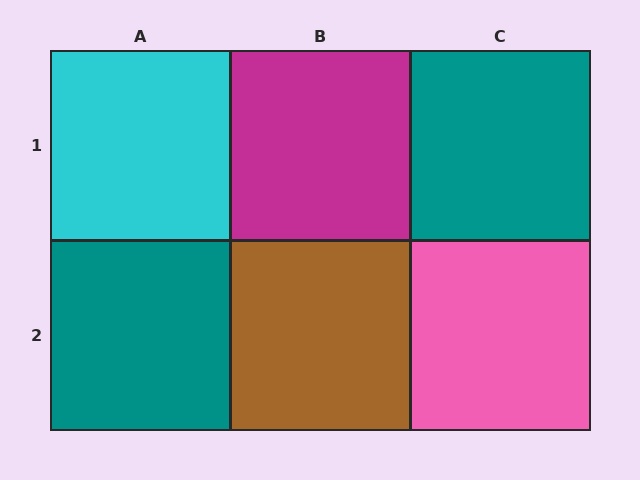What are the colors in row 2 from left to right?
Teal, brown, pink.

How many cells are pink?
1 cell is pink.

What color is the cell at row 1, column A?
Cyan.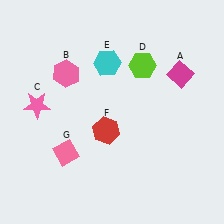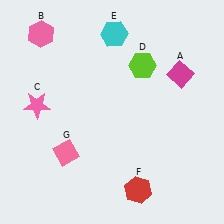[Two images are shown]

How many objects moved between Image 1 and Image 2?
3 objects moved between the two images.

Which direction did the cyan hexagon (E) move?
The cyan hexagon (E) moved up.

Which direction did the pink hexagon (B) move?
The pink hexagon (B) moved up.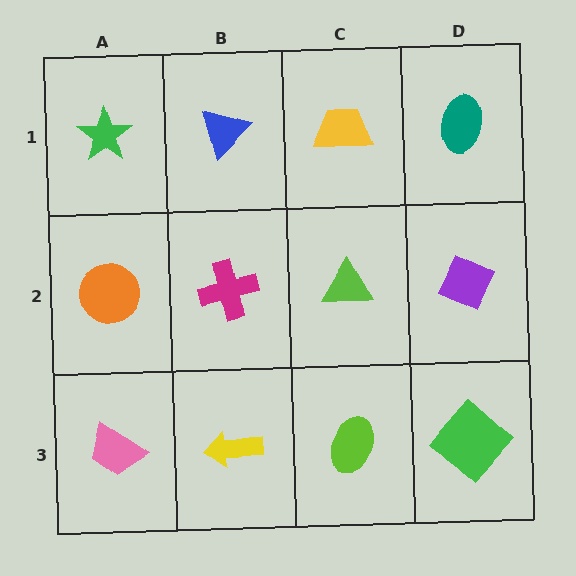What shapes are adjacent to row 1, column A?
An orange circle (row 2, column A), a blue triangle (row 1, column B).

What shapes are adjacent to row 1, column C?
A lime triangle (row 2, column C), a blue triangle (row 1, column B), a teal ellipse (row 1, column D).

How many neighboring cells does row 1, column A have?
2.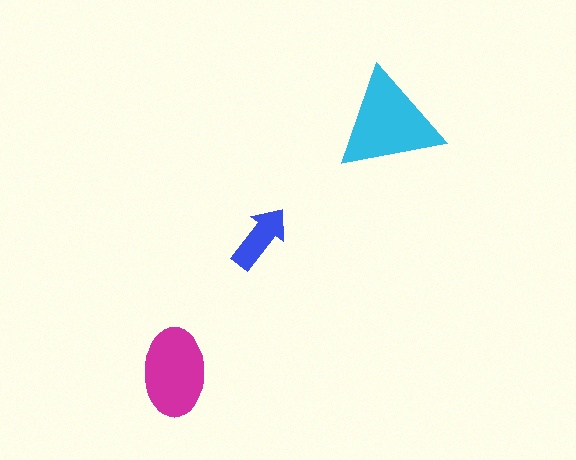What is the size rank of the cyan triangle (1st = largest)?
1st.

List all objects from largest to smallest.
The cyan triangle, the magenta ellipse, the blue arrow.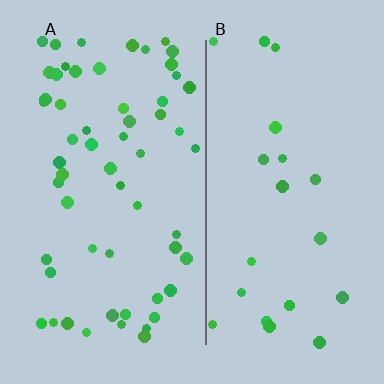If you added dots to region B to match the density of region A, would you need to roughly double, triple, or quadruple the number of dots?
Approximately triple.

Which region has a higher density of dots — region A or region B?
A (the left).